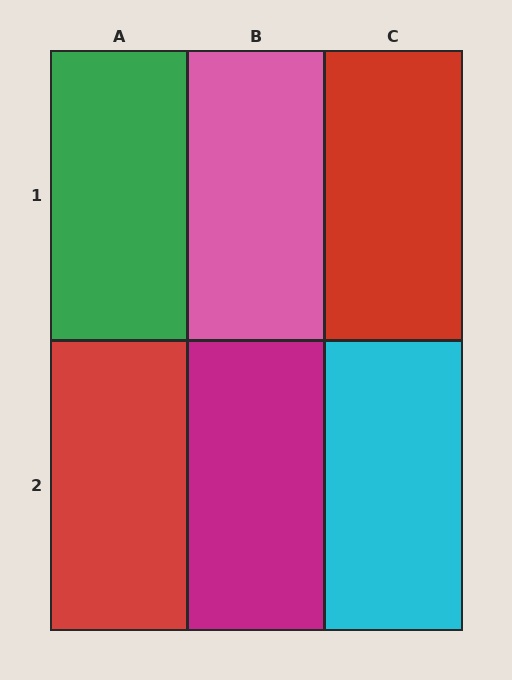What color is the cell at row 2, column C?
Cyan.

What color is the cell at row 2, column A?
Red.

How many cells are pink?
1 cell is pink.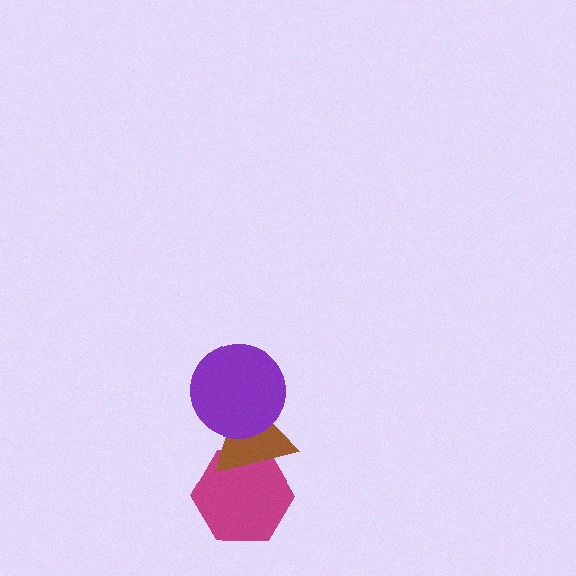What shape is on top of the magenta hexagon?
The brown triangle is on top of the magenta hexagon.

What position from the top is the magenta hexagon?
The magenta hexagon is 3rd from the top.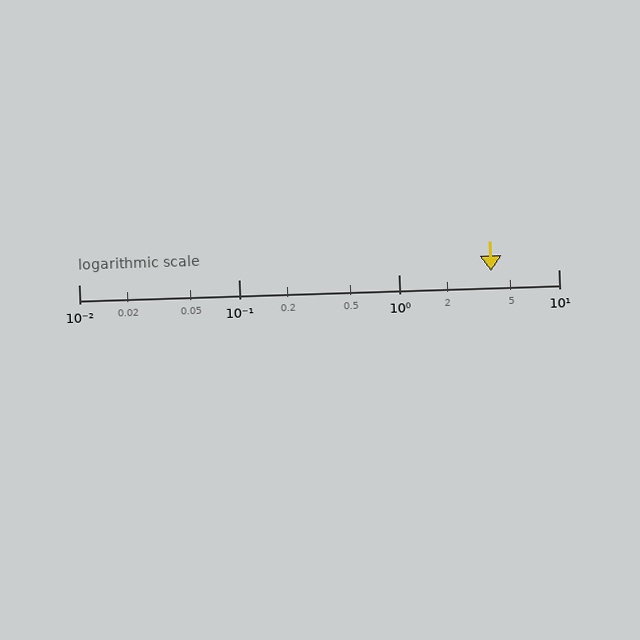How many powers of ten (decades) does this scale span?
The scale spans 3 decades, from 0.01 to 10.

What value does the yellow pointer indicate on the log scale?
The pointer indicates approximately 3.8.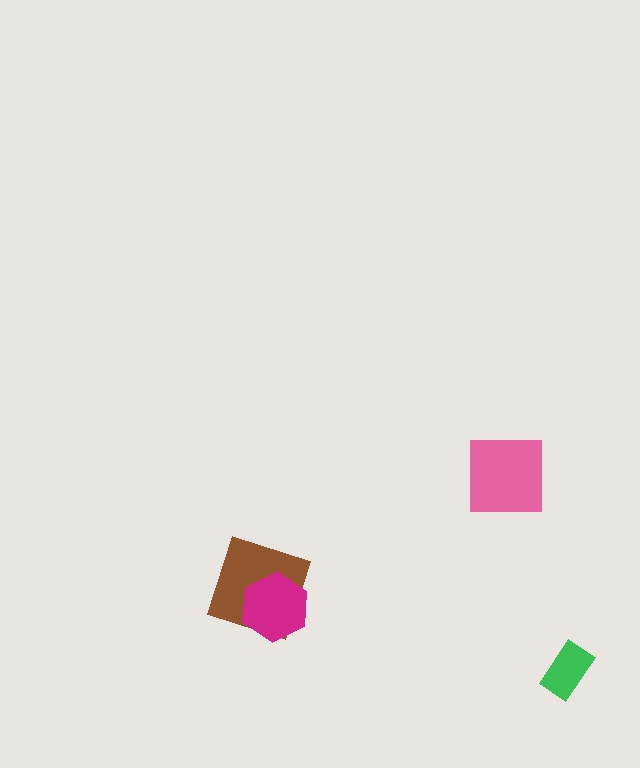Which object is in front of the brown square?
The magenta hexagon is in front of the brown square.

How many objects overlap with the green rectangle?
0 objects overlap with the green rectangle.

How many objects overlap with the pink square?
0 objects overlap with the pink square.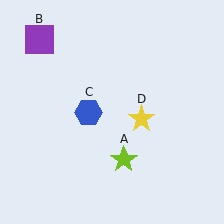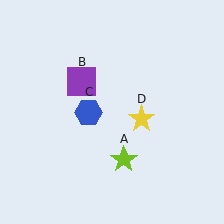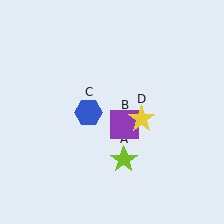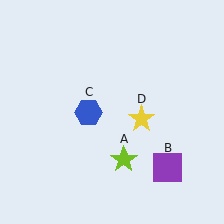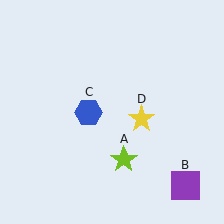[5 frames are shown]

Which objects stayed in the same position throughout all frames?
Lime star (object A) and blue hexagon (object C) and yellow star (object D) remained stationary.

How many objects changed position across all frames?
1 object changed position: purple square (object B).